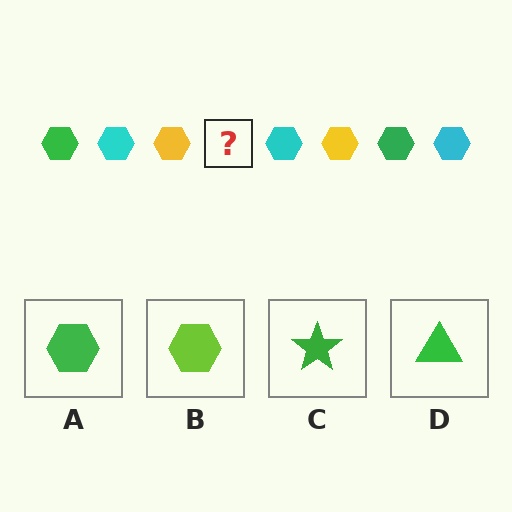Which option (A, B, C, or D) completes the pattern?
A.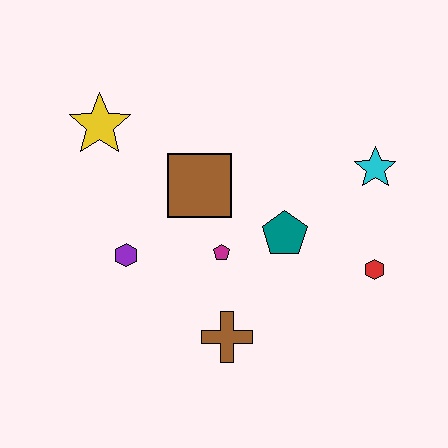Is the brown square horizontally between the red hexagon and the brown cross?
No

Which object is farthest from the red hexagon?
The yellow star is farthest from the red hexagon.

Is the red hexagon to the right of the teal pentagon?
Yes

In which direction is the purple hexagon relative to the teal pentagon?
The purple hexagon is to the left of the teal pentagon.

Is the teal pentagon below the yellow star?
Yes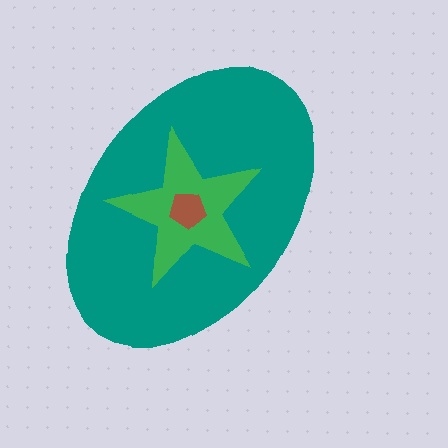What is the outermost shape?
The teal ellipse.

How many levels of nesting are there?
3.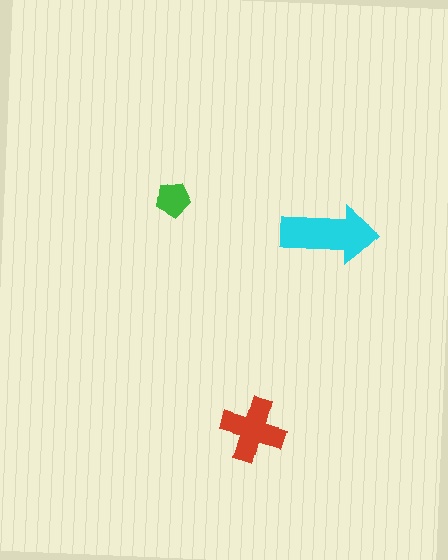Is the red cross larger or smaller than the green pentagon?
Larger.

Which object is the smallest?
The green pentagon.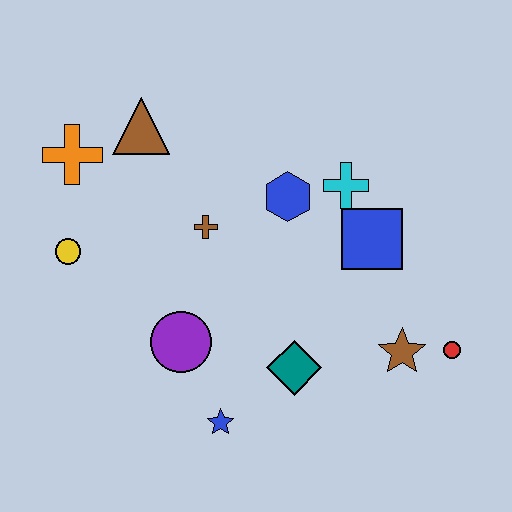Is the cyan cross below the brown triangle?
Yes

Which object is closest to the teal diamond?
The blue star is closest to the teal diamond.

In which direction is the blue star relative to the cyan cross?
The blue star is below the cyan cross.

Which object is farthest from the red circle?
The orange cross is farthest from the red circle.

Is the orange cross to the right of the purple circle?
No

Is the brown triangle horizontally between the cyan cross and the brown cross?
No